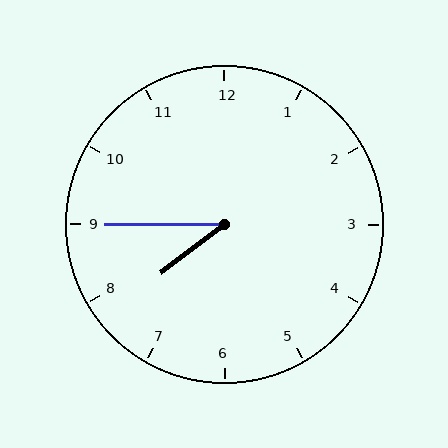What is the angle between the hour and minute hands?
Approximately 38 degrees.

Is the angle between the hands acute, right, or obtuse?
It is acute.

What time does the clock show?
7:45.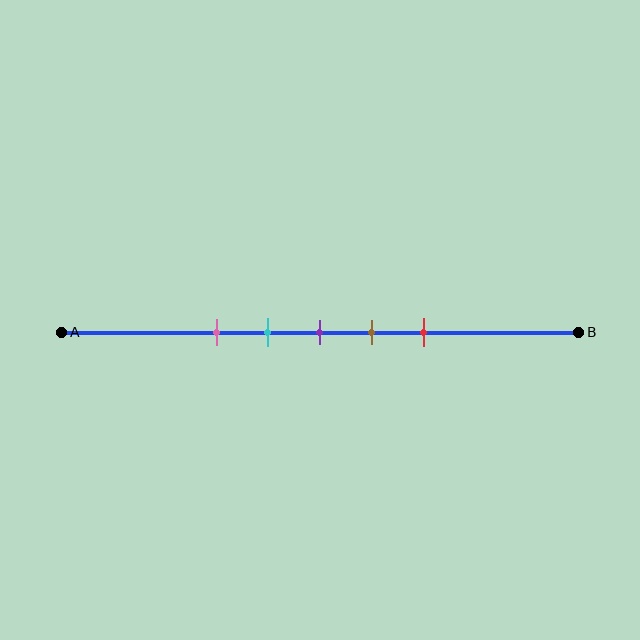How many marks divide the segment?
There are 5 marks dividing the segment.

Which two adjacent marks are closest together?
The cyan and purple marks are the closest adjacent pair.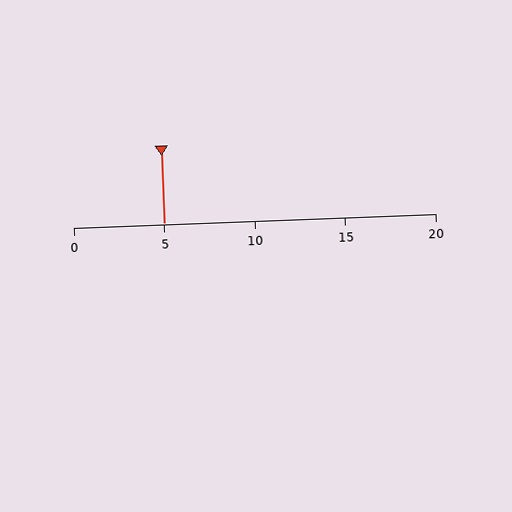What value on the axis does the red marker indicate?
The marker indicates approximately 5.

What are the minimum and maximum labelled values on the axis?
The axis runs from 0 to 20.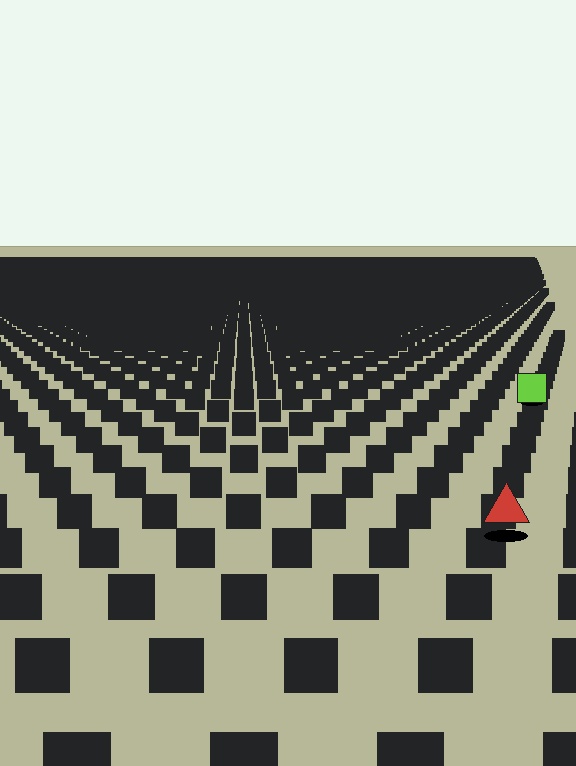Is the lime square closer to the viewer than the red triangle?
No. The red triangle is closer — you can tell from the texture gradient: the ground texture is coarser near it.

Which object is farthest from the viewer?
The lime square is farthest from the viewer. It appears smaller and the ground texture around it is denser.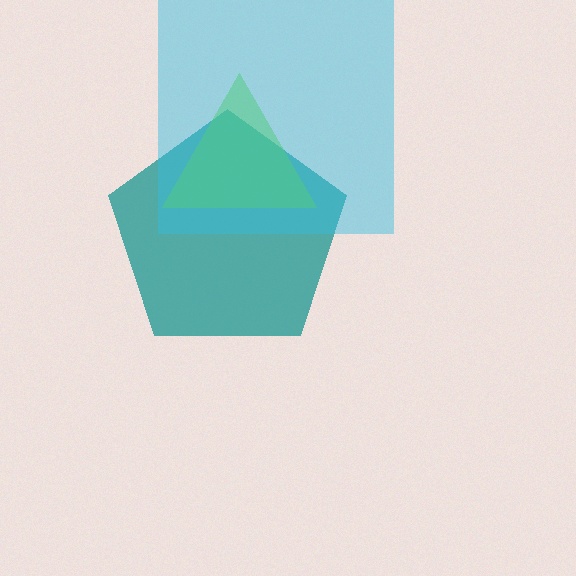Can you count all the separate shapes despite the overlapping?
Yes, there are 3 separate shapes.